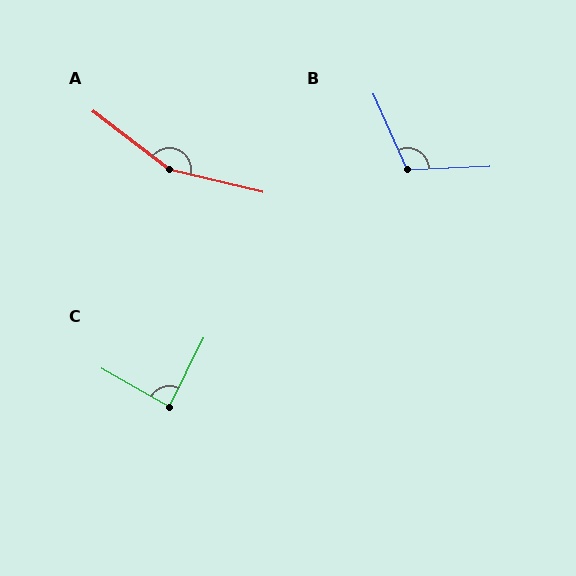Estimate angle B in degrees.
Approximately 111 degrees.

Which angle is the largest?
A, at approximately 156 degrees.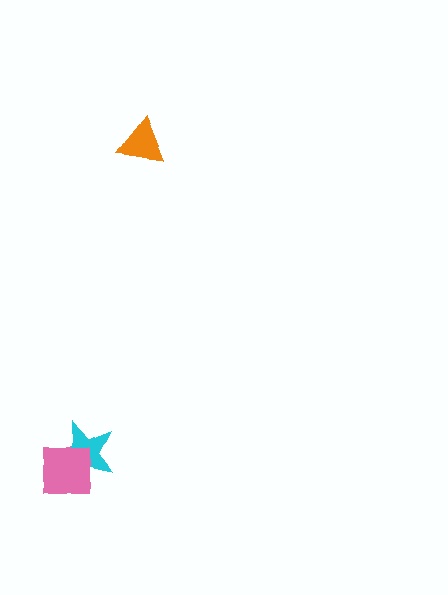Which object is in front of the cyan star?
The pink square is in front of the cyan star.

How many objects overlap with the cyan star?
1 object overlaps with the cyan star.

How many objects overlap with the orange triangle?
0 objects overlap with the orange triangle.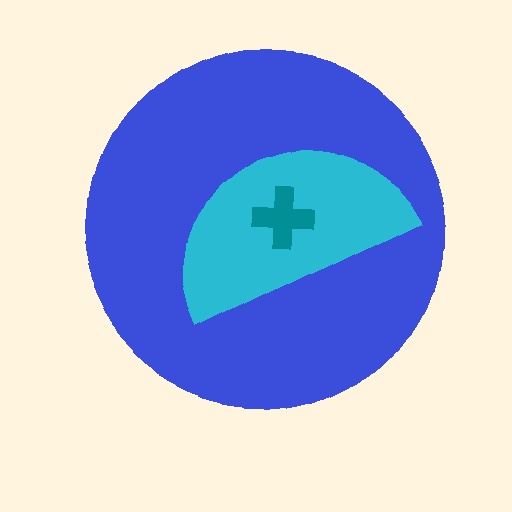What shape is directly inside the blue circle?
The cyan semicircle.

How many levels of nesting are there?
3.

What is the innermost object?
The teal cross.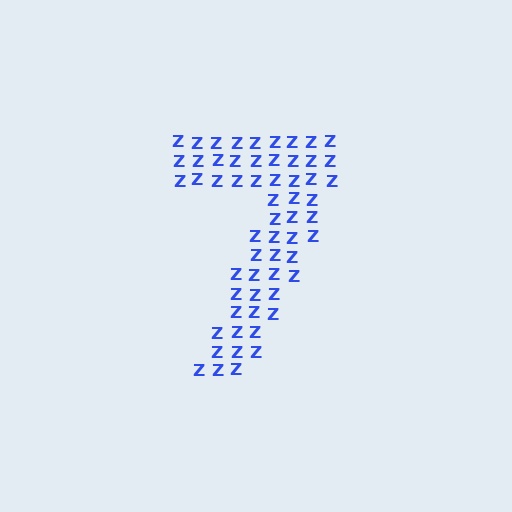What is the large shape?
The large shape is the digit 7.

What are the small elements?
The small elements are letter Z's.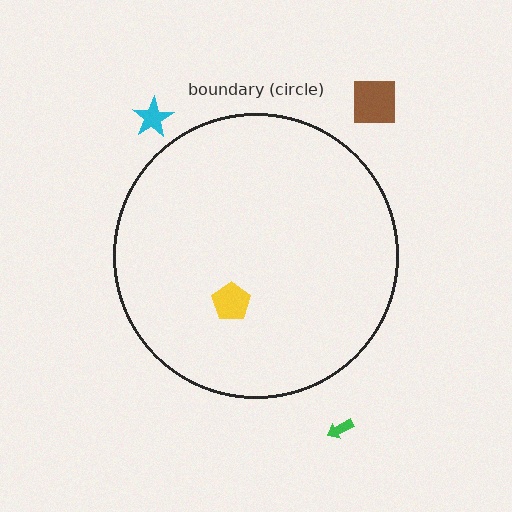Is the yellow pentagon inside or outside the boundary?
Inside.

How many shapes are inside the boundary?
1 inside, 3 outside.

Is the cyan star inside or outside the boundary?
Outside.